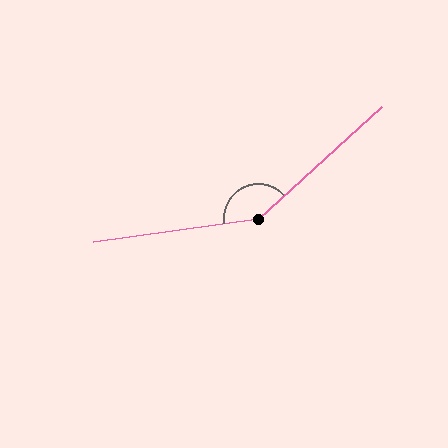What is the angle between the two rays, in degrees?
Approximately 146 degrees.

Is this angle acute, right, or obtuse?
It is obtuse.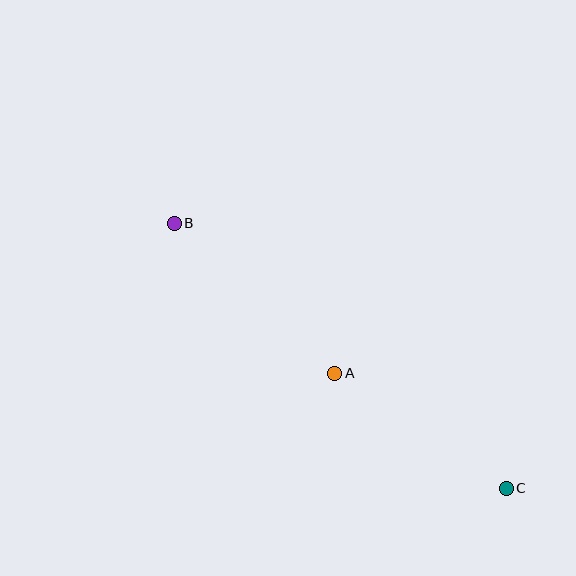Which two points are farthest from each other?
Points B and C are farthest from each other.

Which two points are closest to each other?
Points A and C are closest to each other.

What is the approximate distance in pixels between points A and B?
The distance between A and B is approximately 220 pixels.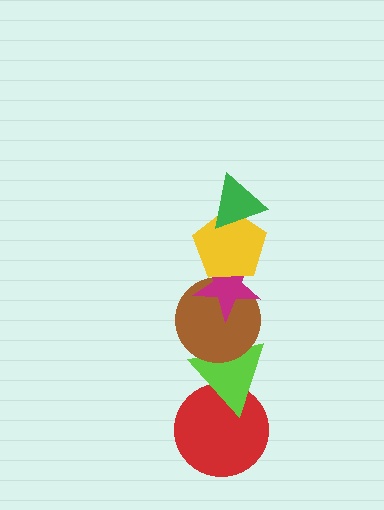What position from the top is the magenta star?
The magenta star is 3rd from the top.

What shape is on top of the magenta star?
The yellow pentagon is on top of the magenta star.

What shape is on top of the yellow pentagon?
The green triangle is on top of the yellow pentagon.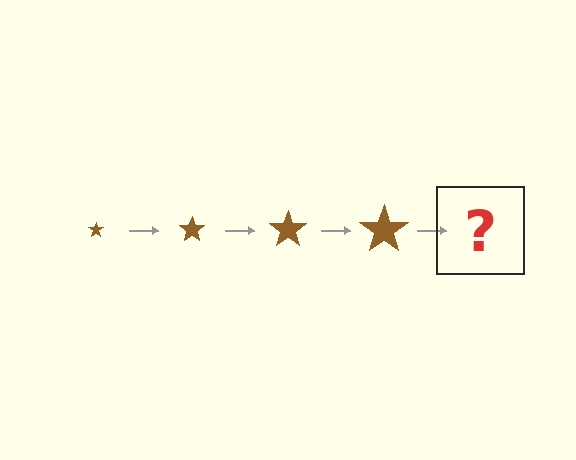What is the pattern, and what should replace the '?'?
The pattern is that the star gets progressively larger each step. The '?' should be a brown star, larger than the previous one.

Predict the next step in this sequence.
The next step is a brown star, larger than the previous one.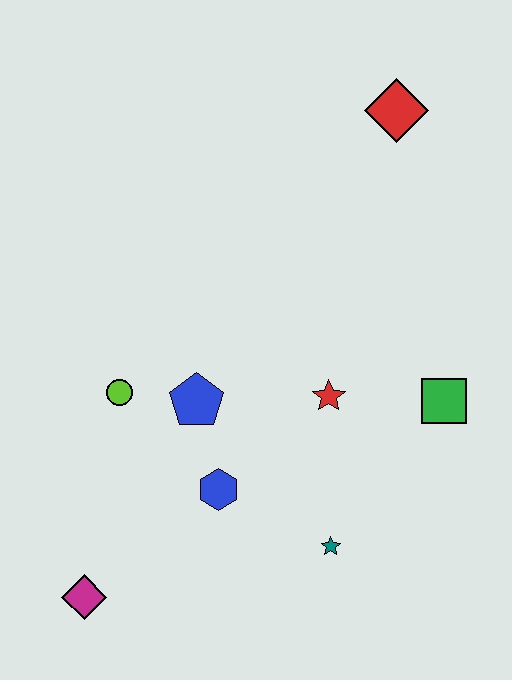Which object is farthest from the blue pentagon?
The red diamond is farthest from the blue pentagon.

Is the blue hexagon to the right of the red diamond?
No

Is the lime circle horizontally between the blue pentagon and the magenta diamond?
Yes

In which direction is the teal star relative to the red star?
The teal star is below the red star.